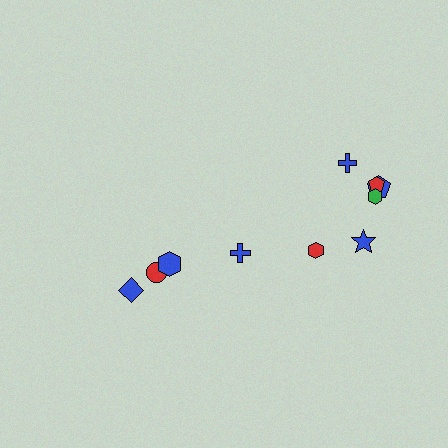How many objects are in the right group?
There are 7 objects.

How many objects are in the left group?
There are 3 objects.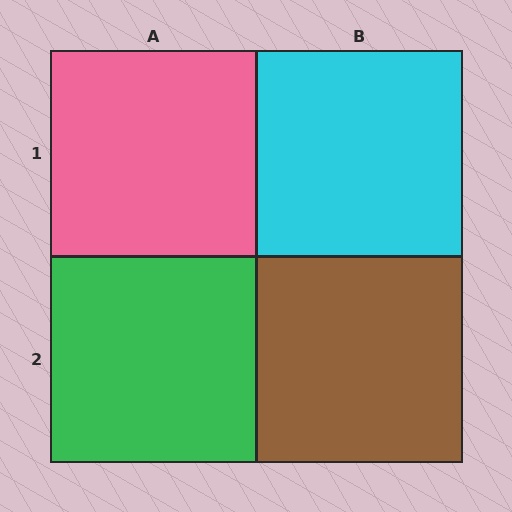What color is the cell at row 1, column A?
Pink.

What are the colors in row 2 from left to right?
Green, brown.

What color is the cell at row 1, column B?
Cyan.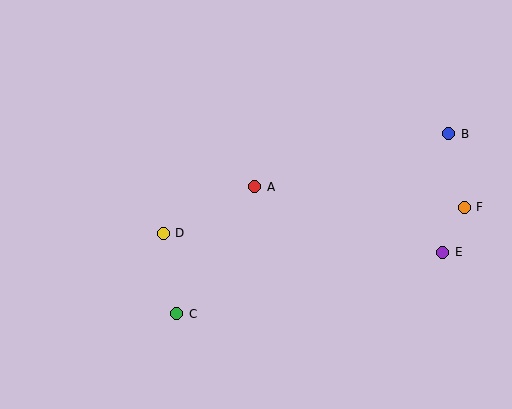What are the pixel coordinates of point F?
Point F is at (464, 207).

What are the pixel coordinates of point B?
Point B is at (449, 134).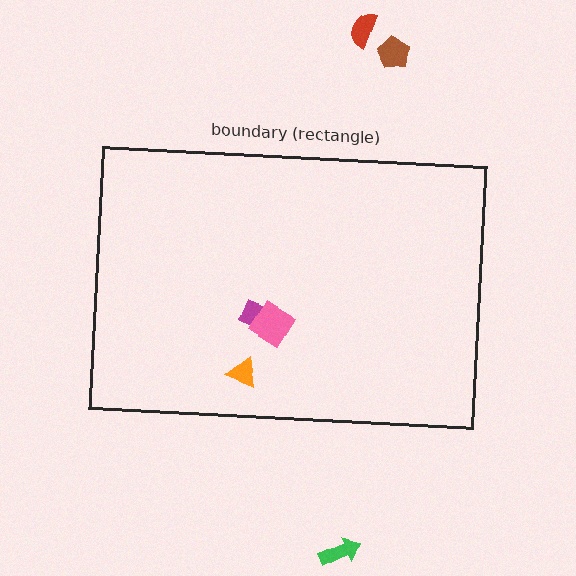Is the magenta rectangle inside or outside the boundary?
Inside.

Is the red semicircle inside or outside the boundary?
Outside.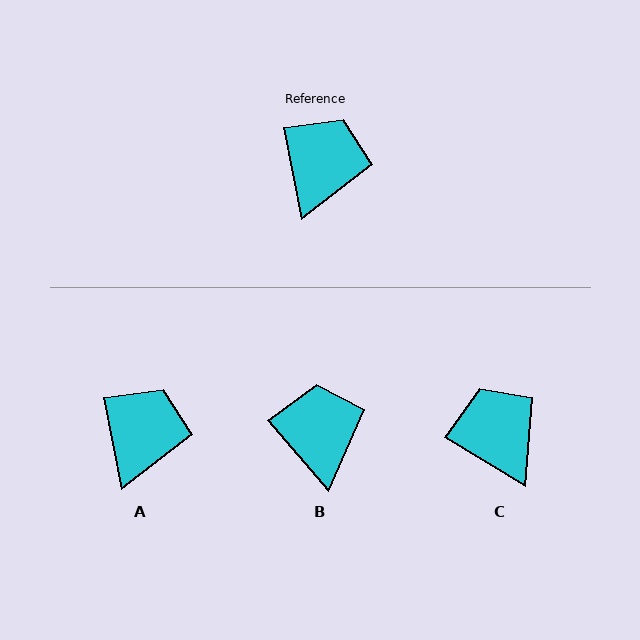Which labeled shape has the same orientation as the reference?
A.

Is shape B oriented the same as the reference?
No, it is off by about 29 degrees.